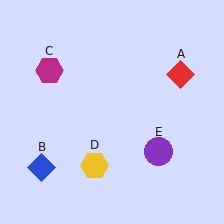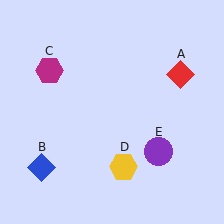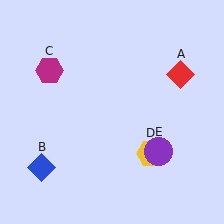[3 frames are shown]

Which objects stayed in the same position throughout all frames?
Red diamond (object A) and blue diamond (object B) and magenta hexagon (object C) and purple circle (object E) remained stationary.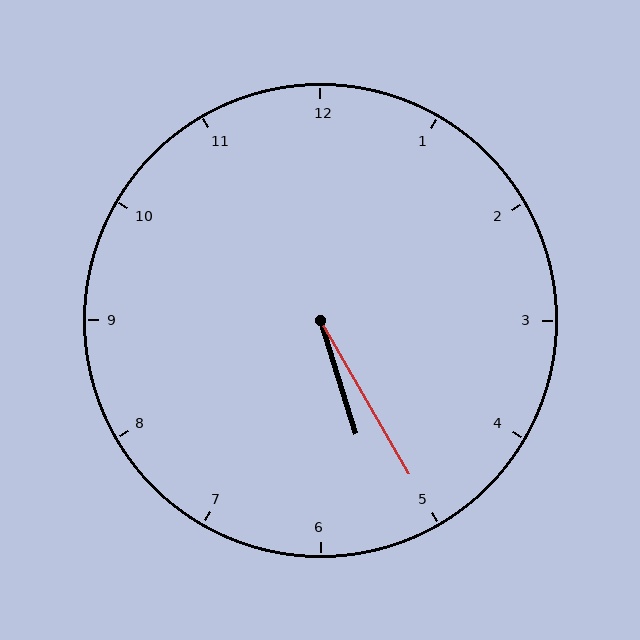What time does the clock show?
5:25.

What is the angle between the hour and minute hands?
Approximately 12 degrees.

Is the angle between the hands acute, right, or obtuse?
It is acute.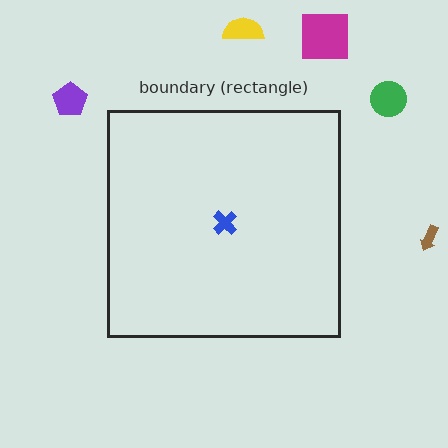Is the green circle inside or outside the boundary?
Outside.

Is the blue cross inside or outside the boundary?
Inside.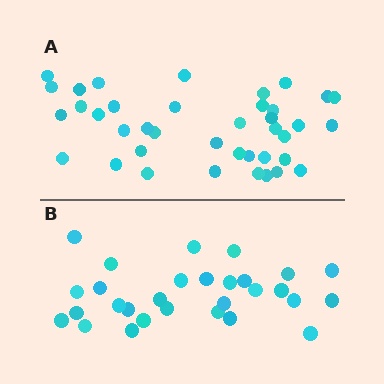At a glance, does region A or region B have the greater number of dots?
Region A (the top region) has more dots.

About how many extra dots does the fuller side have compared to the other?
Region A has roughly 10 or so more dots than region B.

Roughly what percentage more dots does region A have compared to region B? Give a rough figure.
About 35% more.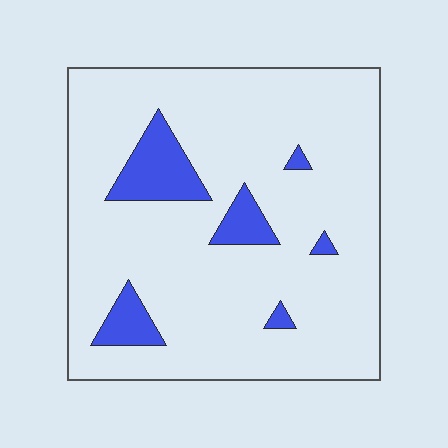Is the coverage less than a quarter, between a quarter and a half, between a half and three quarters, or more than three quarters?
Less than a quarter.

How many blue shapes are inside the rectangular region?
6.